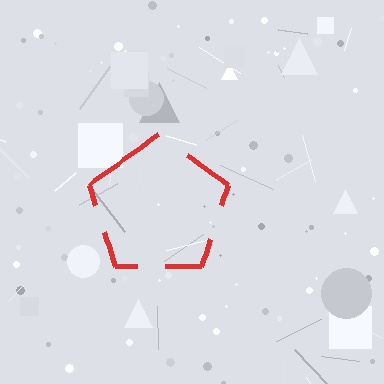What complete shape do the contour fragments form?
The contour fragments form a pentagon.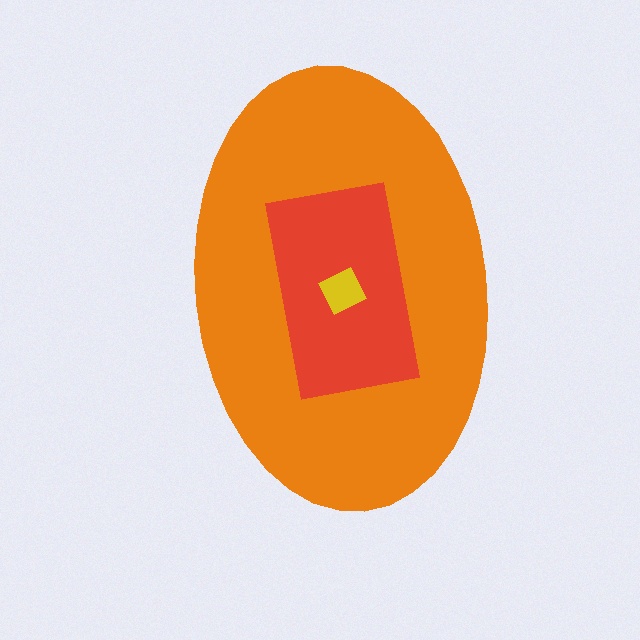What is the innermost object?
The yellow diamond.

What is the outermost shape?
The orange ellipse.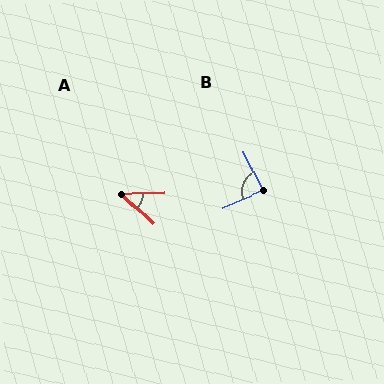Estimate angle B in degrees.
Approximately 88 degrees.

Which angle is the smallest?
A, at approximately 45 degrees.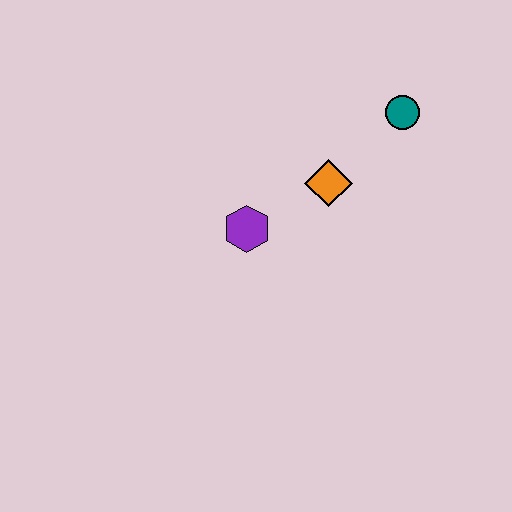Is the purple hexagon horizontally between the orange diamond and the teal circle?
No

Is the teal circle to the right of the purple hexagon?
Yes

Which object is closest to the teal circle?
The orange diamond is closest to the teal circle.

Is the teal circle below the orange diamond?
No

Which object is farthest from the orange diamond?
The teal circle is farthest from the orange diamond.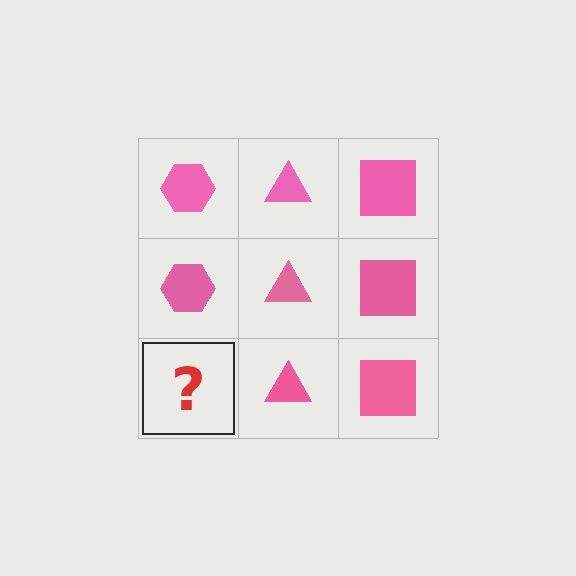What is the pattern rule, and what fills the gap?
The rule is that each column has a consistent shape. The gap should be filled with a pink hexagon.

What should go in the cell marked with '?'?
The missing cell should contain a pink hexagon.